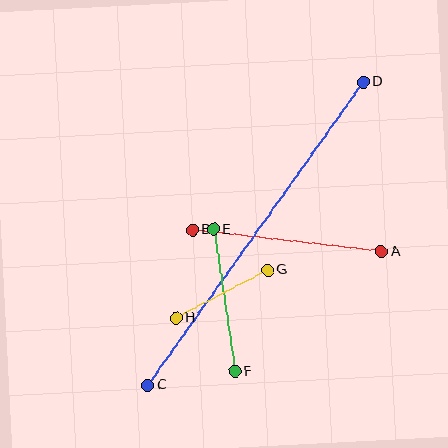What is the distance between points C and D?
The distance is approximately 372 pixels.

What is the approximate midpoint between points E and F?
The midpoint is at approximately (224, 300) pixels.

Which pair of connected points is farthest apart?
Points C and D are farthest apart.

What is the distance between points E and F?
The distance is approximately 143 pixels.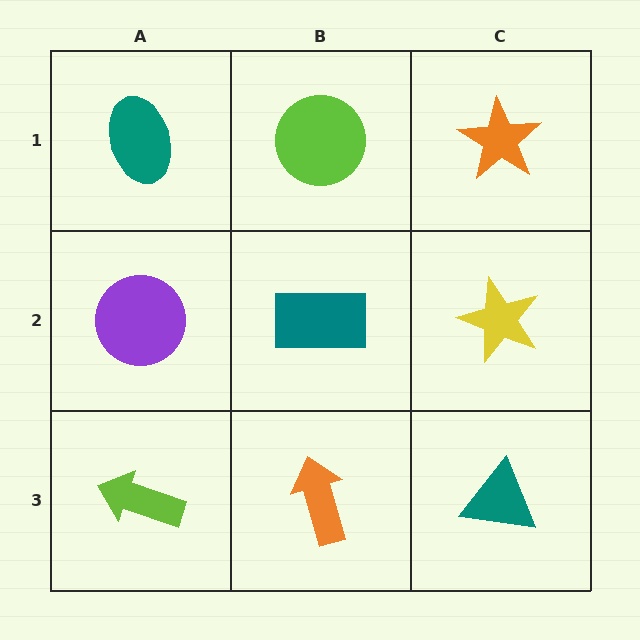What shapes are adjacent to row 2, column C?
An orange star (row 1, column C), a teal triangle (row 3, column C), a teal rectangle (row 2, column B).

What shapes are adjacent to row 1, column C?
A yellow star (row 2, column C), a lime circle (row 1, column B).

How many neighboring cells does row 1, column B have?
3.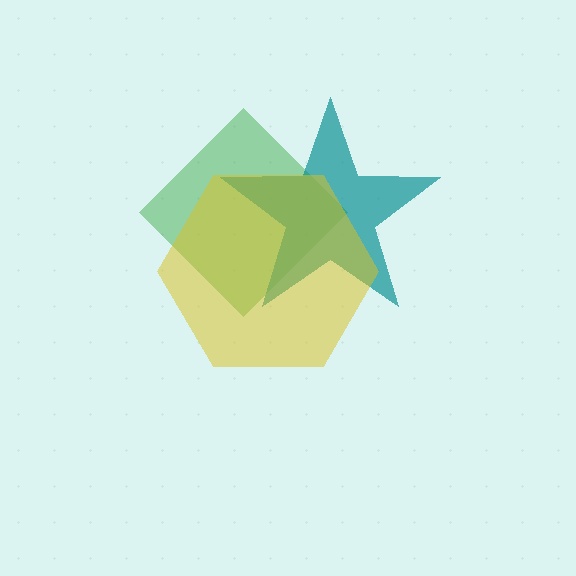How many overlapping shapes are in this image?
There are 3 overlapping shapes in the image.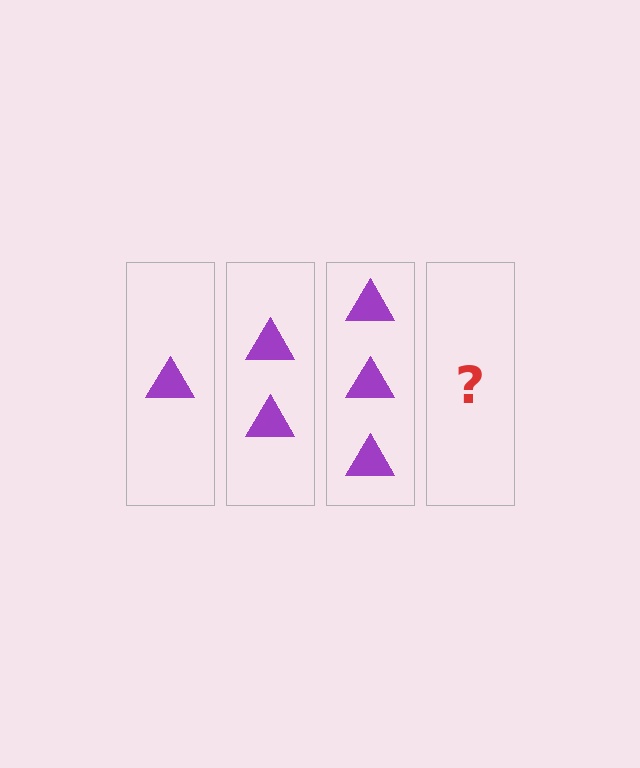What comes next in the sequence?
The next element should be 4 triangles.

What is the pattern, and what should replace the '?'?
The pattern is that each step adds one more triangle. The '?' should be 4 triangles.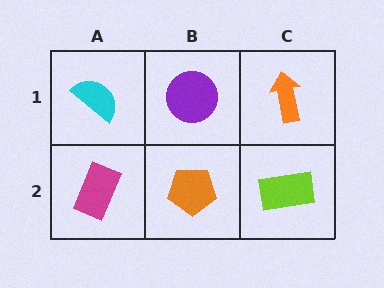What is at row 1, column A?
A cyan semicircle.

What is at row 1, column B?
A purple circle.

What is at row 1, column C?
An orange arrow.